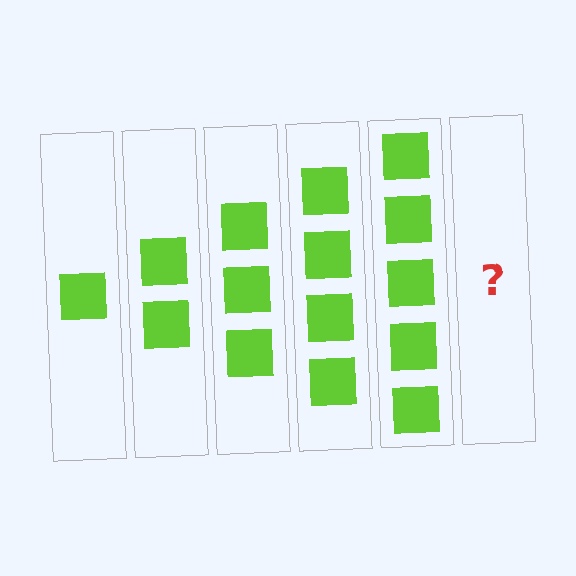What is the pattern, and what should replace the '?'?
The pattern is that each step adds one more square. The '?' should be 6 squares.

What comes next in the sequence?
The next element should be 6 squares.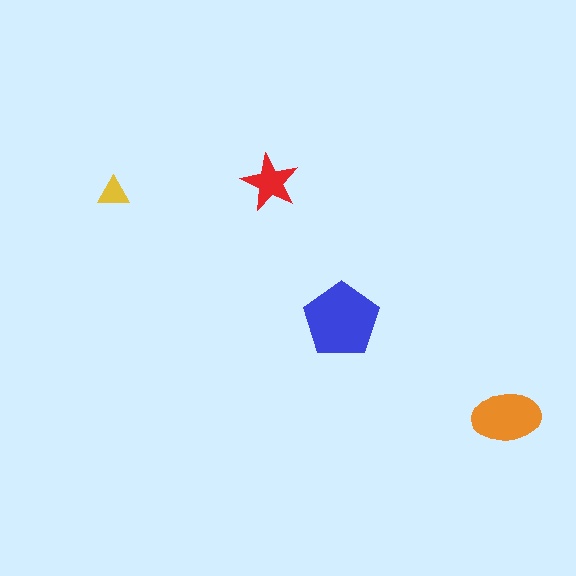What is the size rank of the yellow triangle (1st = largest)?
4th.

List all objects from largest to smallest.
The blue pentagon, the orange ellipse, the red star, the yellow triangle.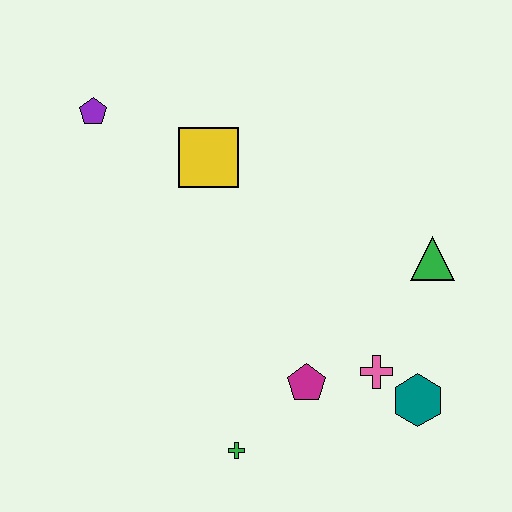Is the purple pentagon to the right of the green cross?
No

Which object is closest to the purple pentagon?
The yellow square is closest to the purple pentagon.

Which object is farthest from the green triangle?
The purple pentagon is farthest from the green triangle.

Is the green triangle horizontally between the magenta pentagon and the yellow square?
No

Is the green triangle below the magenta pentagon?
No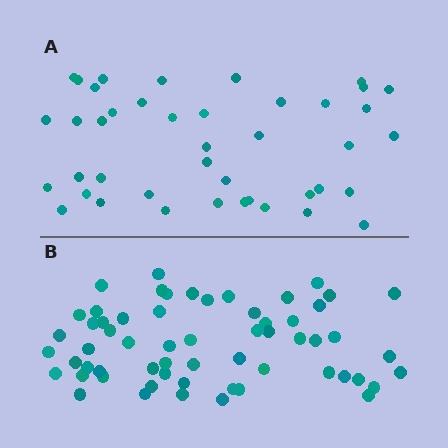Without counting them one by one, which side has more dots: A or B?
Region B (the bottom region) has more dots.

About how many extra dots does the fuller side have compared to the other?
Region B has approximately 20 more dots than region A.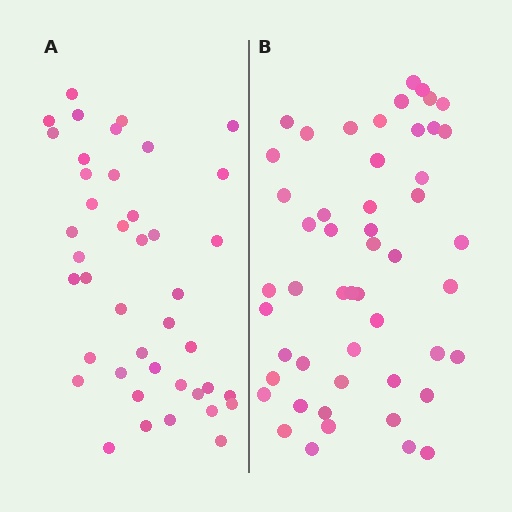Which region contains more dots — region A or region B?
Region B (the right region) has more dots.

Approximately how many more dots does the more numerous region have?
Region B has roughly 8 or so more dots than region A.